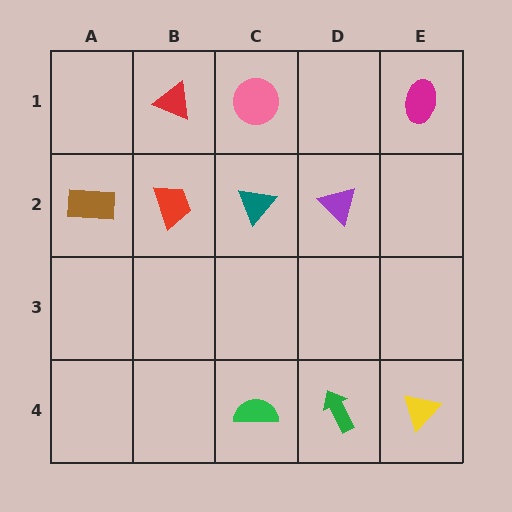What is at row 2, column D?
A purple triangle.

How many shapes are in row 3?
0 shapes.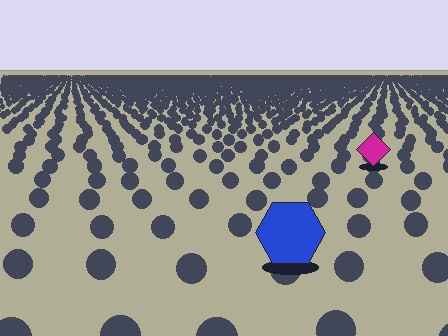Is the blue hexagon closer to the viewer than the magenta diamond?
Yes. The blue hexagon is closer — you can tell from the texture gradient: the ground texture is coarser near it.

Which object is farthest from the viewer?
The magenta diamond is farthest from the viewer. It appears smaller and the ground texture around it is denser.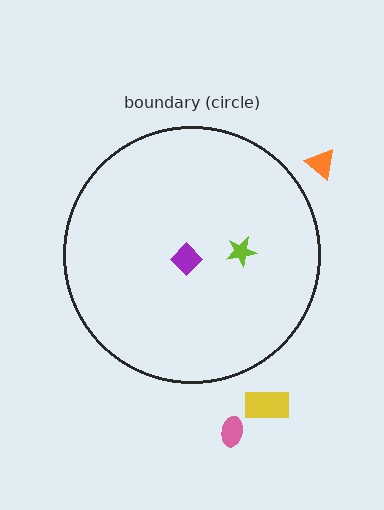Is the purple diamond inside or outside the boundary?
Inside.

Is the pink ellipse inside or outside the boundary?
Outside.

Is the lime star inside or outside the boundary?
Inside.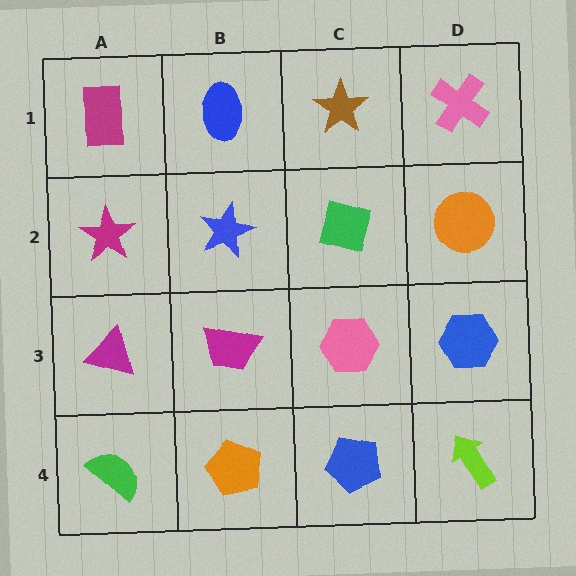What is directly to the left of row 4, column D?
A blue pentagon.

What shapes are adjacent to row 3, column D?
An orange circle (row 2, column D), a lime arrow (row 4, column D), a pink hexagon (row 3, column C).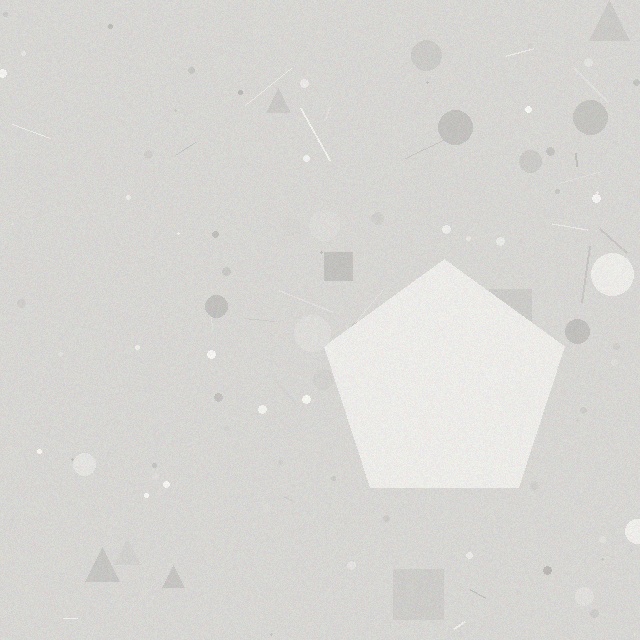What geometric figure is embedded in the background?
A pentagon is embedded in the background.